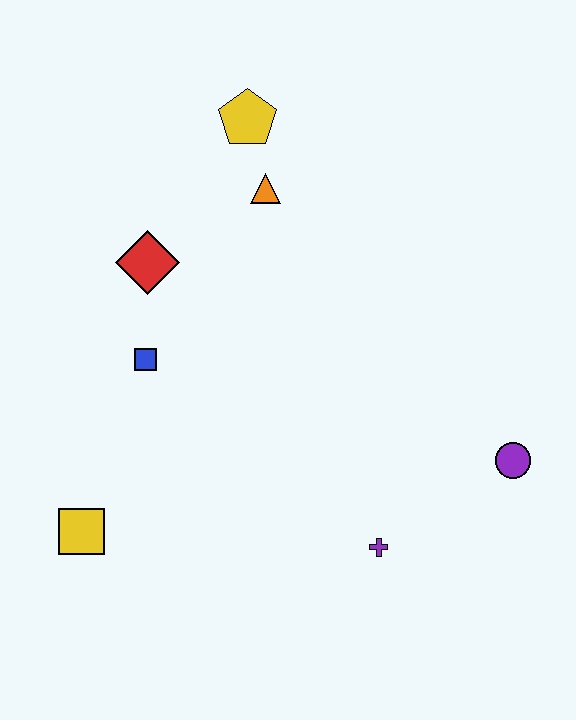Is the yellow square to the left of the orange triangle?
Yes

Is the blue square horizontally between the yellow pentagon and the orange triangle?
No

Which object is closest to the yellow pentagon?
The orange triangle is closest to the yellow pentagon.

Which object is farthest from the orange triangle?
The yellow square is farthest from the orange triangle.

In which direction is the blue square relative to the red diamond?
The blue square is below the red diamond.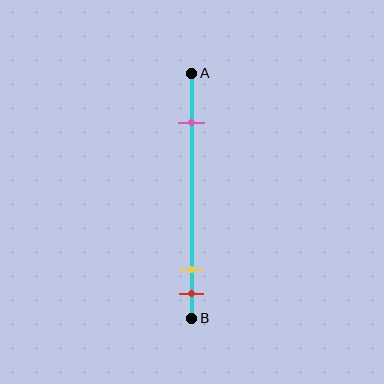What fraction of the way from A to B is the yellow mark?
The yellow mark is approximately 80% (0.8) of the way from A to B.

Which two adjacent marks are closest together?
The yellow and red marks are the closest adjacent pair.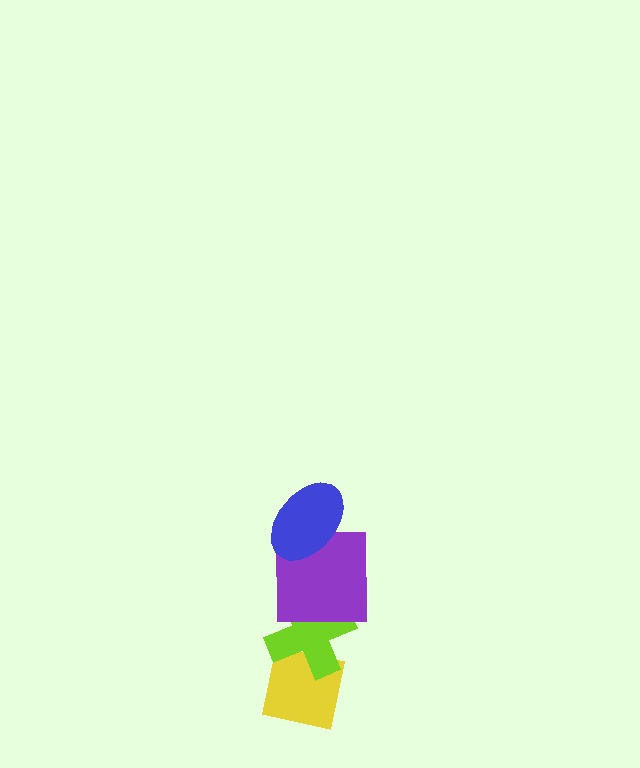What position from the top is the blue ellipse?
The blue ellipse is 1st from the top.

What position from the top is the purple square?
The purple square is 2nd from the top.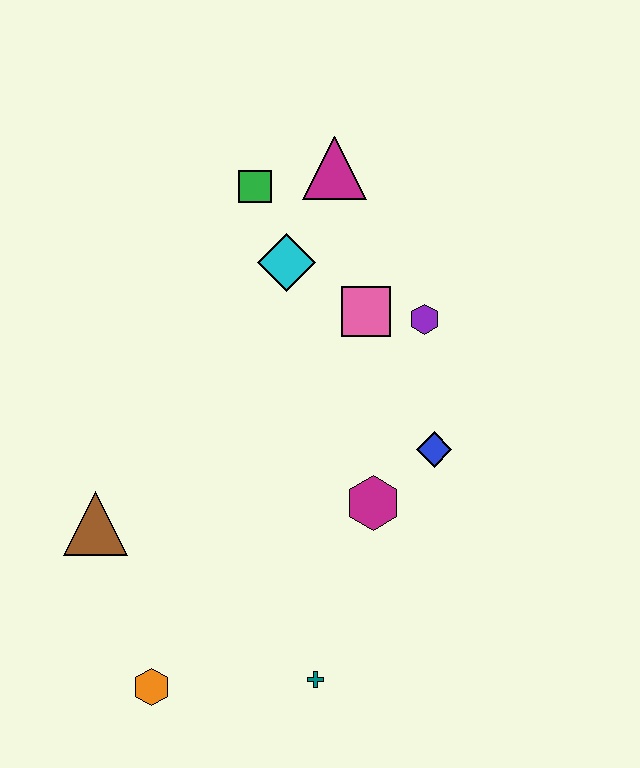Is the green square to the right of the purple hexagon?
No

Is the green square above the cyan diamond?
Yes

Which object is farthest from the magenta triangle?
The orange hexagon is farthest from the magenta triangle.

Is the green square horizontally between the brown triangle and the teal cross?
Yes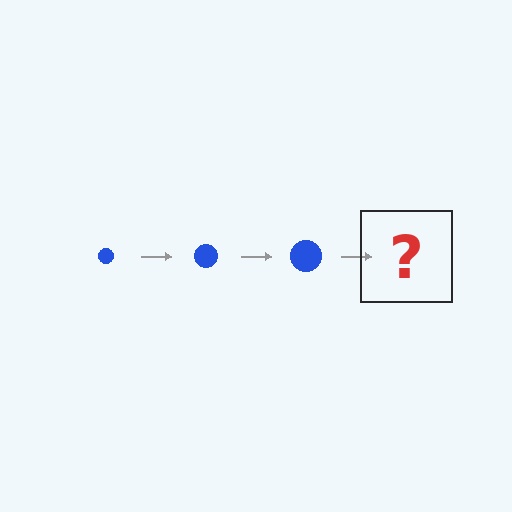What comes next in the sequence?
The next element should be a blue circle, larger than the previous one.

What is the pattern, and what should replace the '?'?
The pattern is that the circle gets progressively larger each step. The '?' should be a blue circle, larger than the previous one.